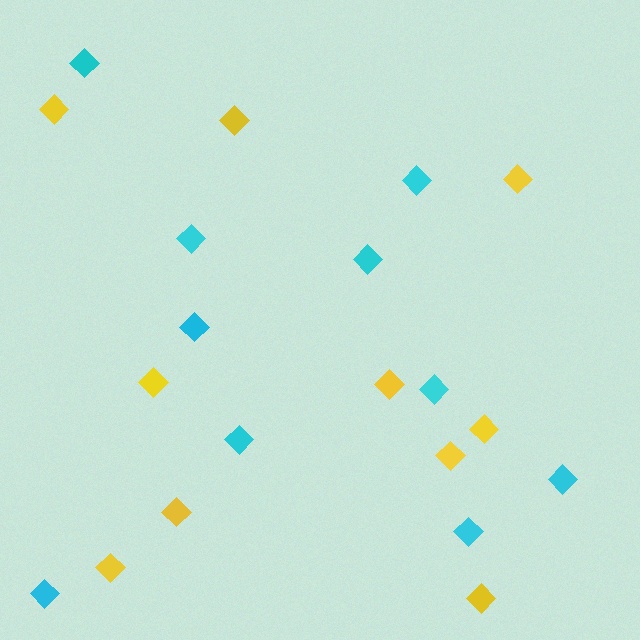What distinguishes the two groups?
There are 2 groups: one group of yellow diamonds (10) and one group of cyan diamonds (10).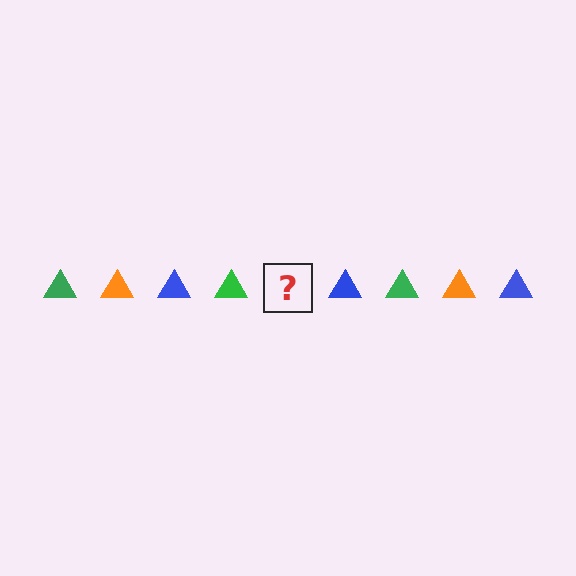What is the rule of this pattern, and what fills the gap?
The rule is that the pattern cycles through green, orange, blue triangles. The gap should be filled with an orange triangle.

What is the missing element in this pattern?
The missing element is an orange triangle.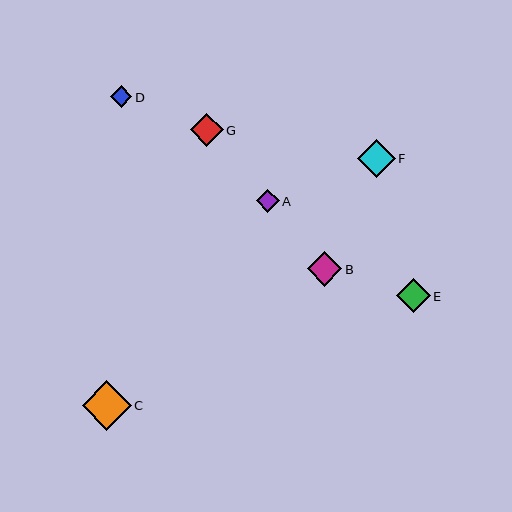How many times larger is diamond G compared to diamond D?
Diamond G is approximately 1.6 times the size of diamond D.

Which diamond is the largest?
Diamond C is the largest with a size of approximately 49 pixels.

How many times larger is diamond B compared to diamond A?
Diamond B is approximately 1.5 times the size of diamond A.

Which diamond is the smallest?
Diamond D is the smallest with a size of approximately 21 pixels.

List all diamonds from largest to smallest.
From largest to smallest: C, F, B, E, G, A, D.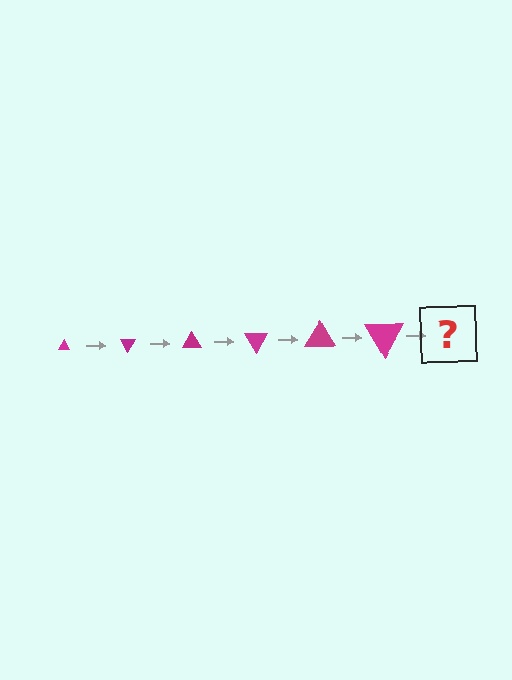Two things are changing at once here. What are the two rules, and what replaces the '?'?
The two rules are that the triangle grows larger each step and it rotates 60 degrees each step. The '?' should be a triangle, larger than the previous one and rotated 360 degrees from the start.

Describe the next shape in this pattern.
It should be a triangle, larger than the previous one and rotated 360 degrees from the start.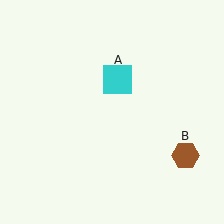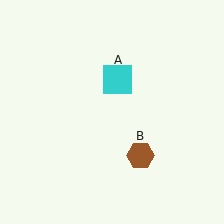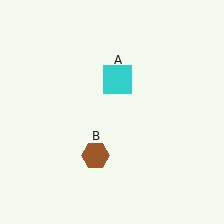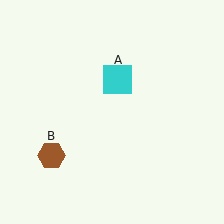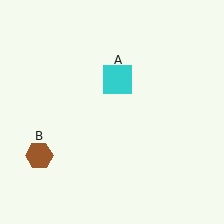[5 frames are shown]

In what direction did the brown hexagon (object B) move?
The brown hexagon (object B) moved left.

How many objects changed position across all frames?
1 object changed position: brown hexagon (object B).